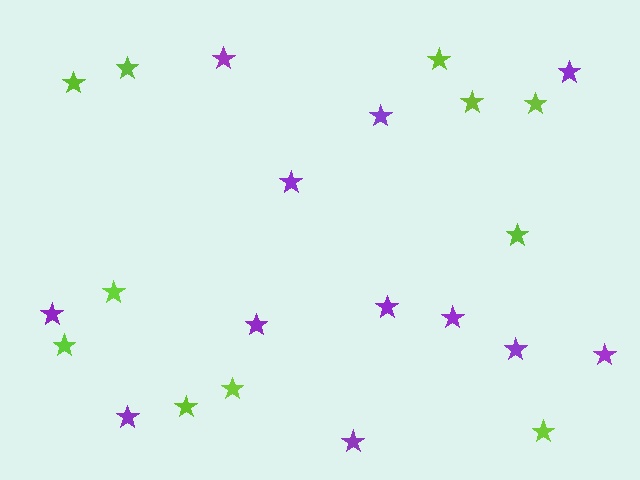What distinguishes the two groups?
There are 2 groups: one group of purple stars (12) and one group of lime stars (11).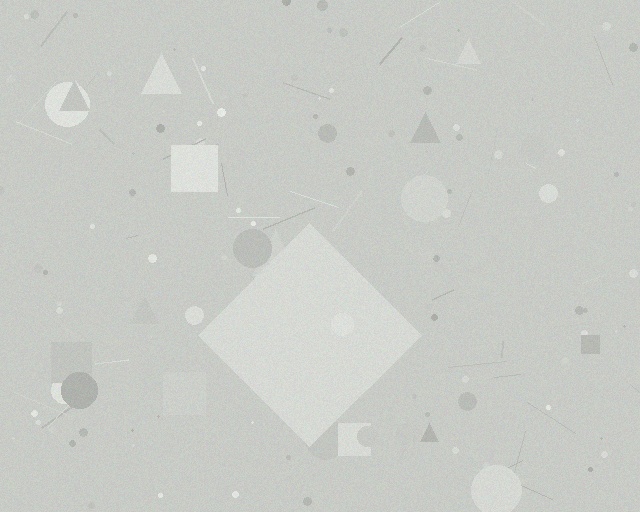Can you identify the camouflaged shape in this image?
The camouflaged shape is a diamond.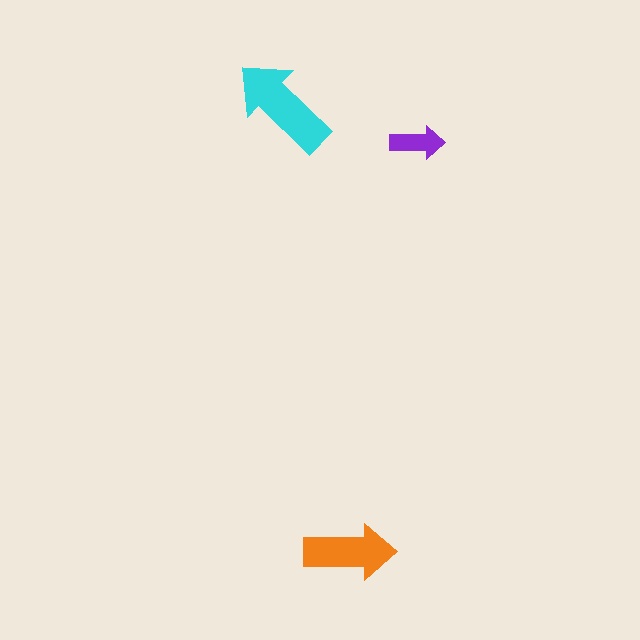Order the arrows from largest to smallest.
the cyan one, the orange one, the purple one.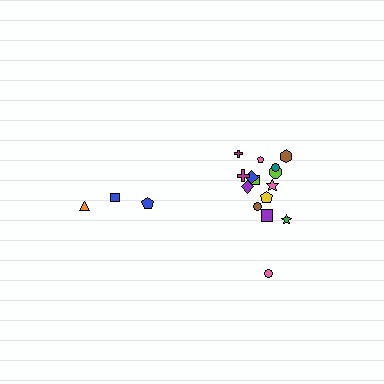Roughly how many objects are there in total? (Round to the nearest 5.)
Roughly 20 objects in total.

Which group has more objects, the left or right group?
The right group.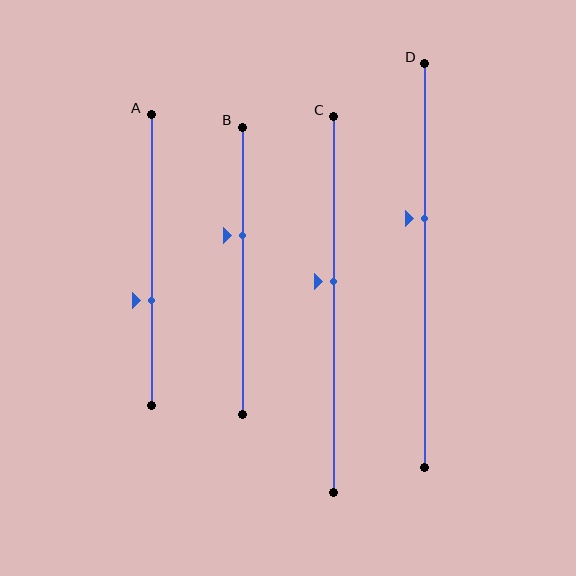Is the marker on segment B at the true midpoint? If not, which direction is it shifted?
No, the marker on segment B is shifted upward by about 12% of the segment length.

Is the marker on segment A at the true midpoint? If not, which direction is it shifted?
No, the marker on segment A is shifted downward by about 14% of the segment length.